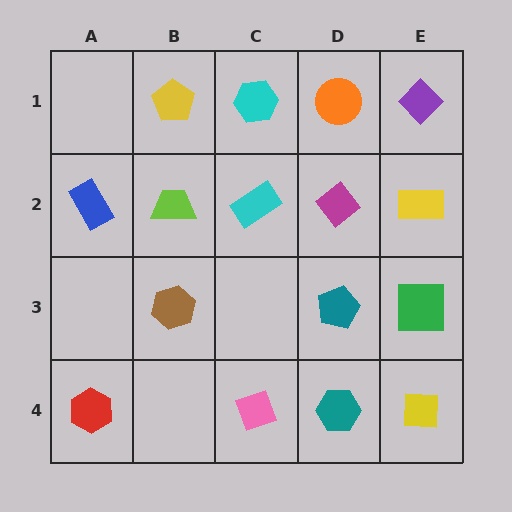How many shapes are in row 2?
5 shapes.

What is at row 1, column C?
A cyan hexagon.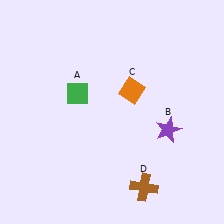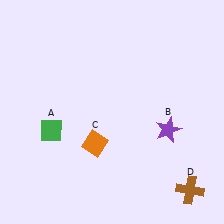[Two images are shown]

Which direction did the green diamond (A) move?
The green diamond (A) moved down.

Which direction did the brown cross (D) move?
The brown cross (D) moved right.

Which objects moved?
The objects that moved are: the green diamond (A), the orange diamond (C), the brown cross (D).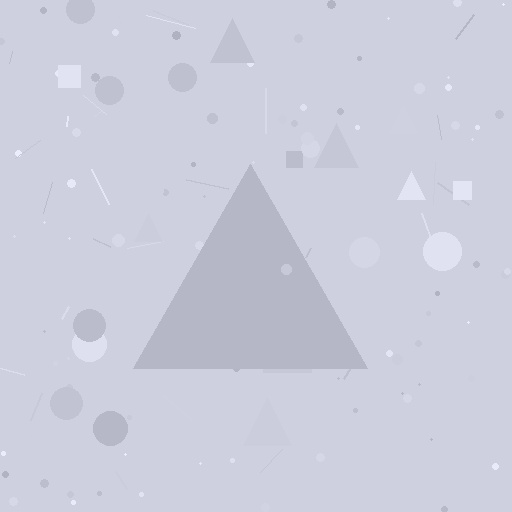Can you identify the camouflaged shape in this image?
The camouflaged shape is a triangle.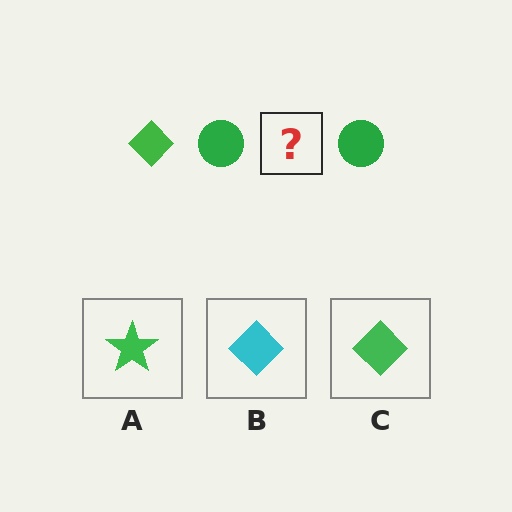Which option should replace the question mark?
Option C.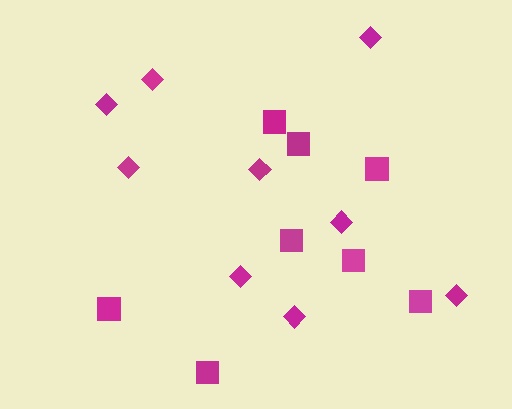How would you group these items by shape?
There are 2 groups: one group of squares (8) and one group of diamonds (9).